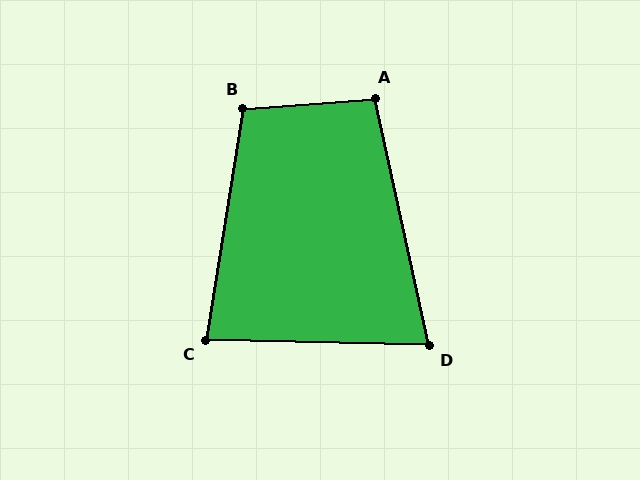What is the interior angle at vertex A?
Approximately 98 degrees (obtuse).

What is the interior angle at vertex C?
Approximately 82 degrees (acute).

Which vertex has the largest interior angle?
B, at approximately 104 degrees.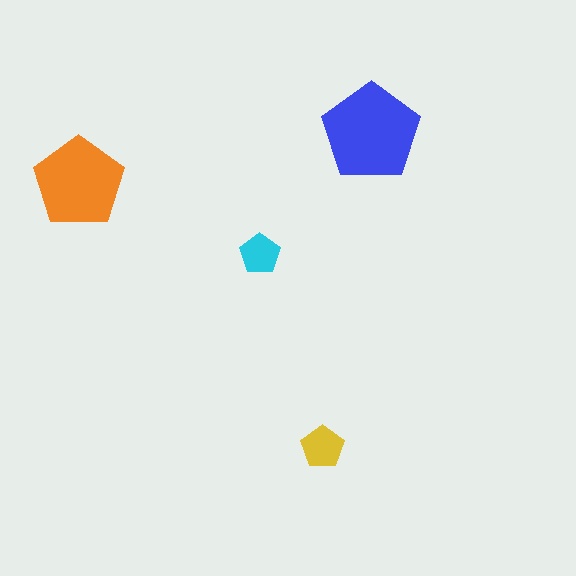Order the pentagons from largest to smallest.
the blue one, the orange one, the yellow one, the cyan one.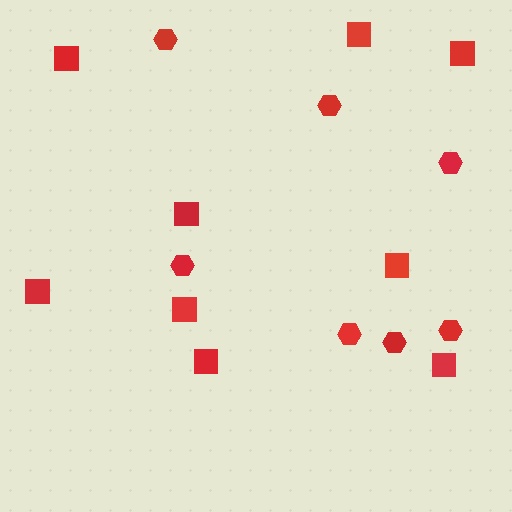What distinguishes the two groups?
There are 2 groups: one group of hexagons (7) and one group of squares (9).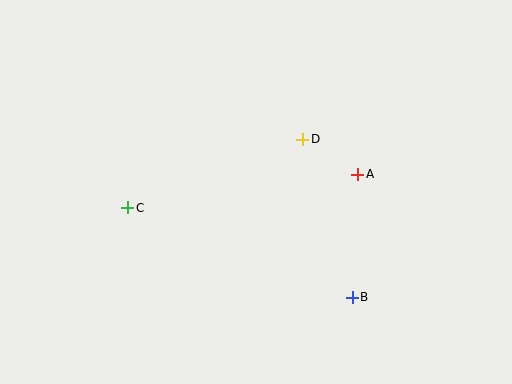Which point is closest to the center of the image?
Point D at (303, 139) is closest to the center.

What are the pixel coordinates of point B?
Point B is at (352, 297).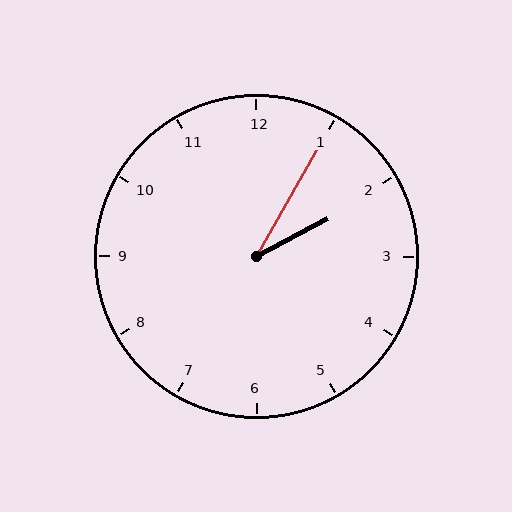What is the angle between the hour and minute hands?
Approximately 32 degrees.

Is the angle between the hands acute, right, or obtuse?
It is acute.